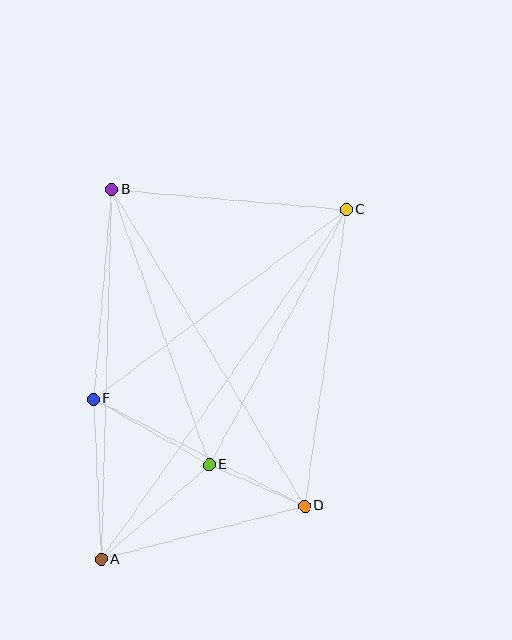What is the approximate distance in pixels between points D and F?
The distance between D and F is approximately 237 pixels.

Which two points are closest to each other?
Points D and E are closest to each other.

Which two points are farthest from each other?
Points A and C are farthest from each other.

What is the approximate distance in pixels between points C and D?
The distance between C and D is approximately 299 pixels.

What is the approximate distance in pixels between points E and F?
The distance between E and F is approximately 133 pixels.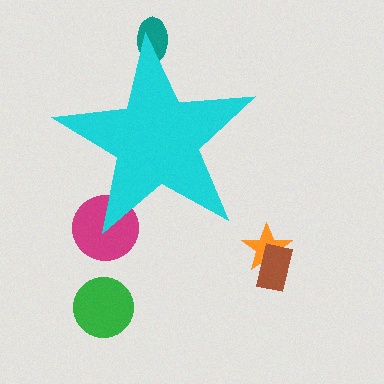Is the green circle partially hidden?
No, the green circle is fully visible.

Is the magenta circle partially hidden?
Yes, the magenta circle is partially hidden behind the cyan star.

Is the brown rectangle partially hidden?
No, the brown rectangle is fully visible.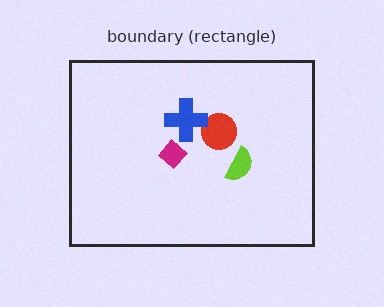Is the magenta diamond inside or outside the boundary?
Inside.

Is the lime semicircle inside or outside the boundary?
Inside.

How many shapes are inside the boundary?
4 inside, 0 outside.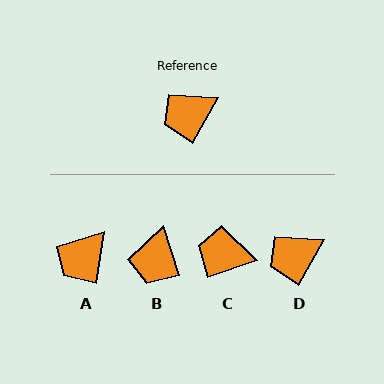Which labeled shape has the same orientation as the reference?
D.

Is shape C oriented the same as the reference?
No, it is off by about 42 degrees.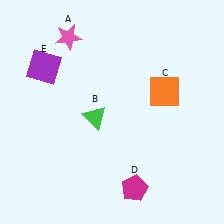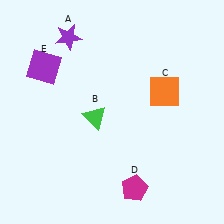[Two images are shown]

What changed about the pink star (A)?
In Image 1, A is pink. In Image 2, it changed to purple.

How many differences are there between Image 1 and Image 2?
There is 1 difference between the two images.